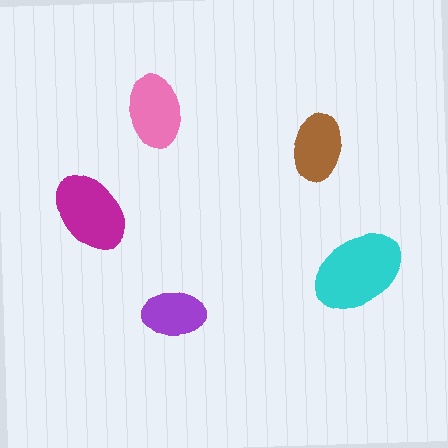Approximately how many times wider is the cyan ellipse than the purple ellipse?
About 1.5 times wider.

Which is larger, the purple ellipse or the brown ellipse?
The brown one.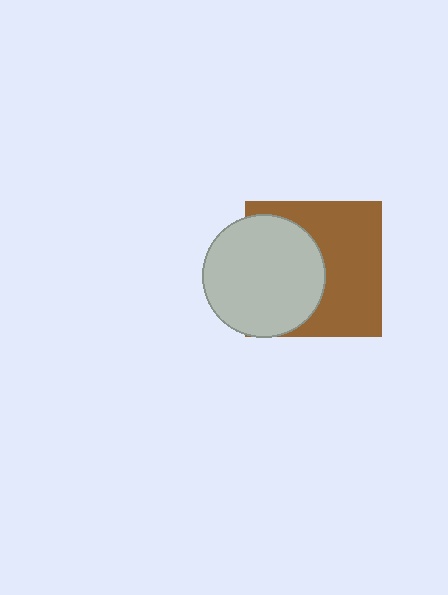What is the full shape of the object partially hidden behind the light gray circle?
The partially hidden object is a brown square.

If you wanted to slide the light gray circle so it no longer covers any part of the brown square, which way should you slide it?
Slide it left — that is the most direct way to separate the two shapes.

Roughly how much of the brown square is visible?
About half of it is visible (roughly 55%).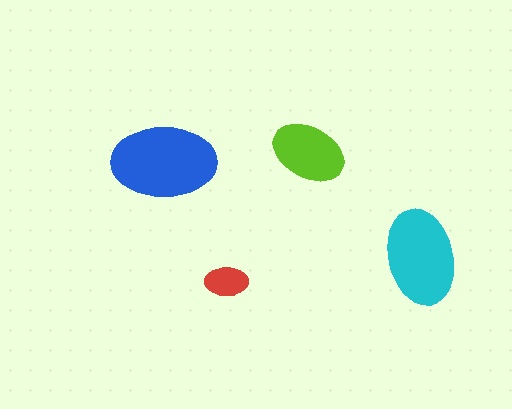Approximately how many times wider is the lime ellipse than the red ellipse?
About 1.5 times wider.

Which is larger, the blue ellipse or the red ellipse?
The blue one.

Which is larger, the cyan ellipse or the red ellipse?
The cyan one.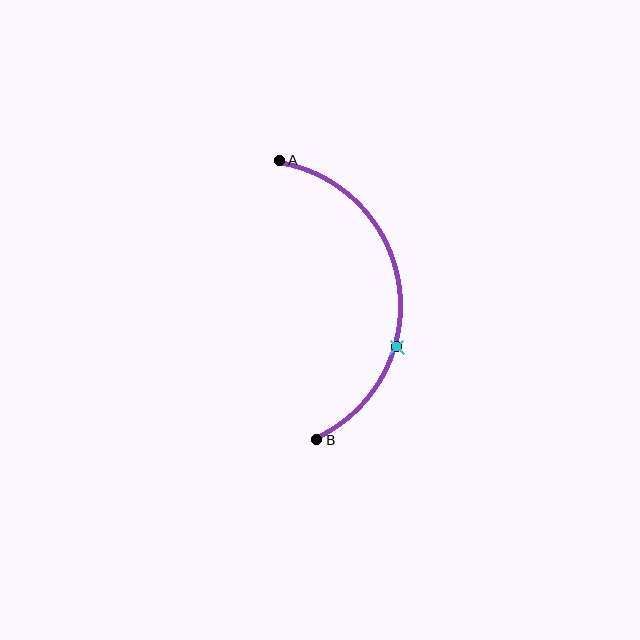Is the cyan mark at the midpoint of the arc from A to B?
No. The cyan mark lies on the arc but is closer to endpoint B. The arc midpoint would be at the point on the curve equidistant along the arc from both A and B.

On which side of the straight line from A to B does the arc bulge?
The arc bulges to the right of the straight line connecting A and B.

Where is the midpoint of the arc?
The arc midpoint is the point on the curve farthest from the straight line joining A and B. It sits to the right of that line.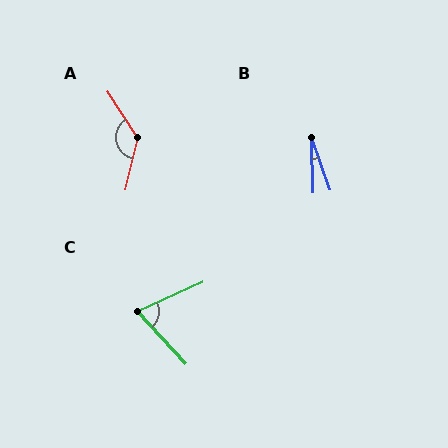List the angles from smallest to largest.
B (19°), C (71°), A (135°).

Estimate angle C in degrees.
Approximately 71 degrees.